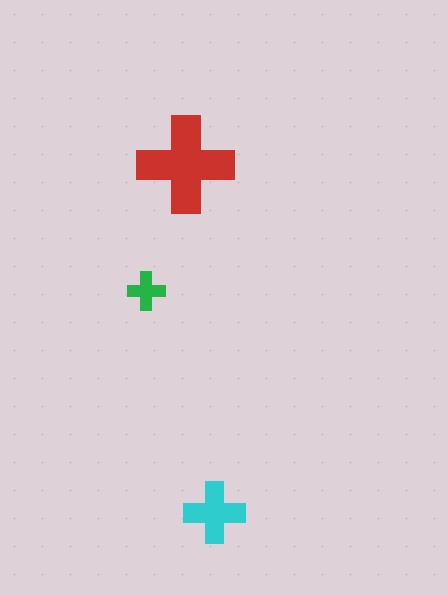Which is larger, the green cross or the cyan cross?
The cyan one.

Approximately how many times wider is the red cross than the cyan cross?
About 1.5 times wider.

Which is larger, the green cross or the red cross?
The red one.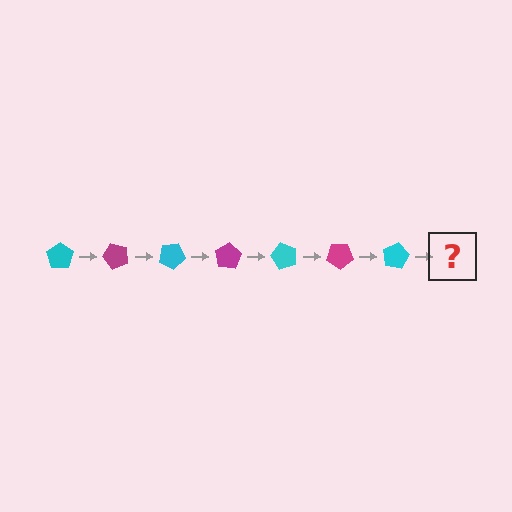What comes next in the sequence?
The next element should be a magenta pentagon, rotated 350 degrees from the start.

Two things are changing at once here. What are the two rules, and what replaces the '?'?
The two rules are that it rotates 50 degrees each step and the color cycles through cyan and magenta. The '?' should be a magenta pentagon, rotated 350 degrees from the start.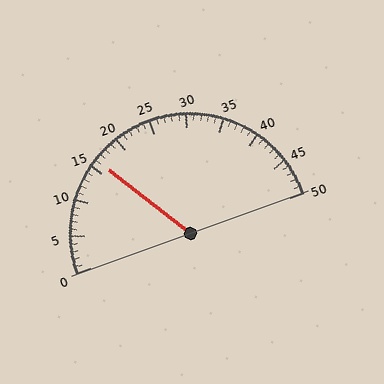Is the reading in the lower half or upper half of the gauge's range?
The reading is in the lower half of the range (0 to 50).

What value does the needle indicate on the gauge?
The needle indicates approximately 16.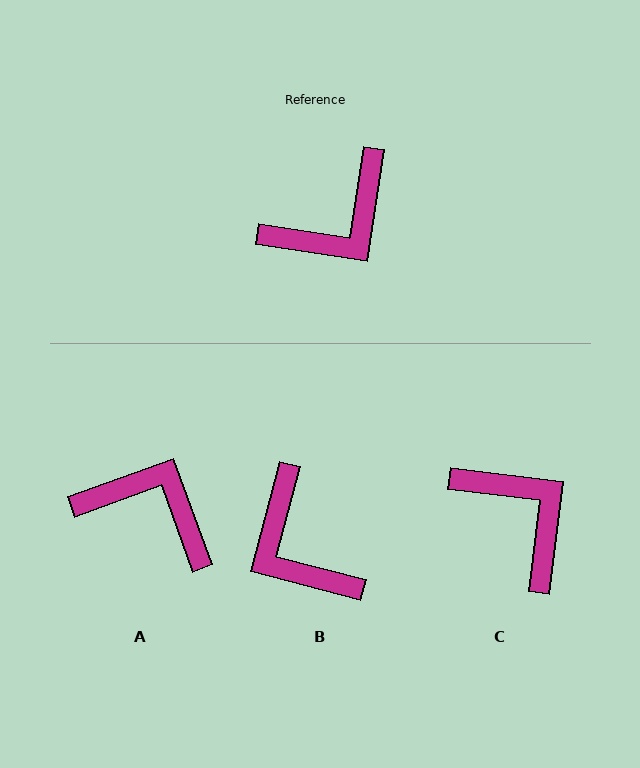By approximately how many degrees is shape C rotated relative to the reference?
Approximately 92 degrees counter-clockwise.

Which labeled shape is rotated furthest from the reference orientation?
A, about 119 degrees away.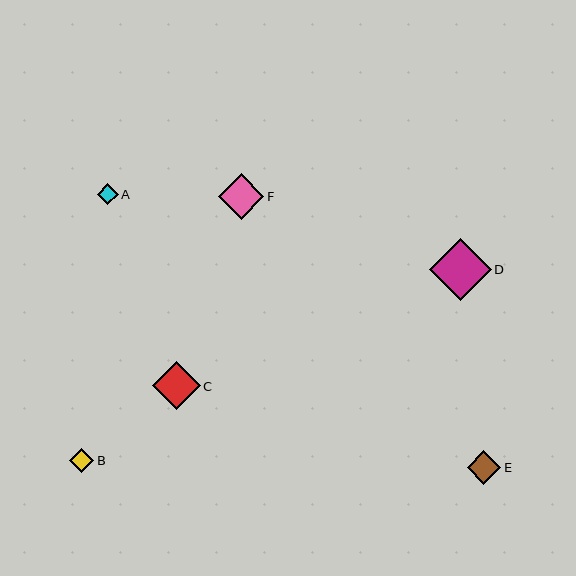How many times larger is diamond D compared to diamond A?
Diamond D is approximately 3.0 times the size of diamond A.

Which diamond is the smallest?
Diamond A is the smallest with a size of approximately 21 pixels.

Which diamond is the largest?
Diamond D is the largest with a size of approximately 62 pixels.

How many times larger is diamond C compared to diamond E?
Diamond C is approximately 1.4 times the size of diamond E.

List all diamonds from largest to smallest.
From largest to smallest: D, C, F, E, B, A.